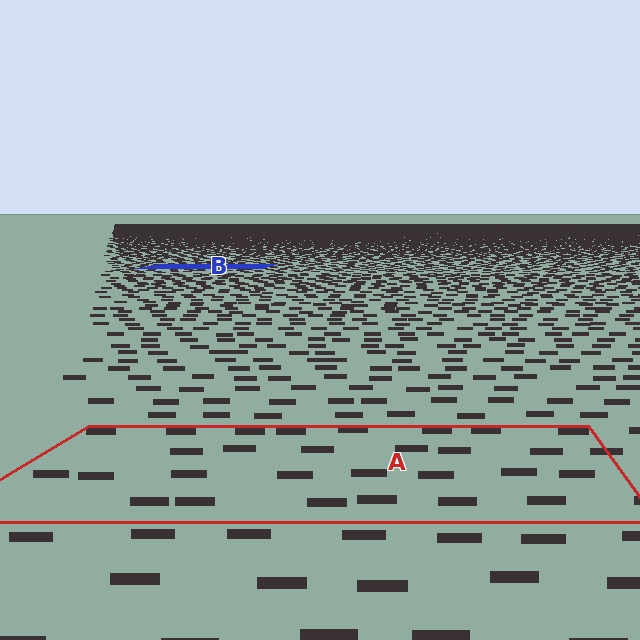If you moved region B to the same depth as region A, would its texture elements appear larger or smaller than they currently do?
They would appear larger. At a closer depth, the same texture elements are projected at a bigger on-screen size.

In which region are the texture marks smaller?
The texture marks are smaller in region B, because it is farther away.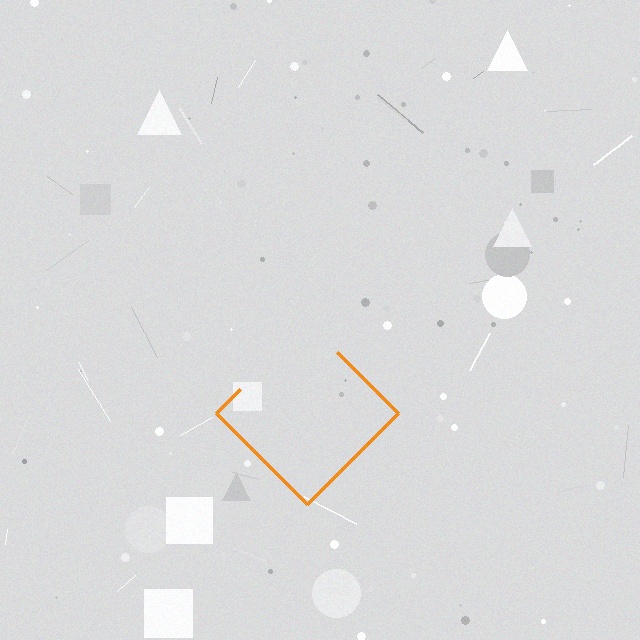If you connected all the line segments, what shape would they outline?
They would outline a diamond.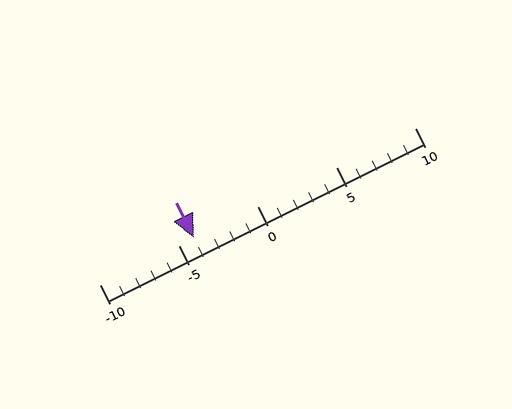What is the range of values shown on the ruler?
The ruler shows values from -10 to 10.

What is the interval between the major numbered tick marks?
The major tick marks are spaced 5 units apart.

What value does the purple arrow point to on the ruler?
The purple arrow points to approximately -4.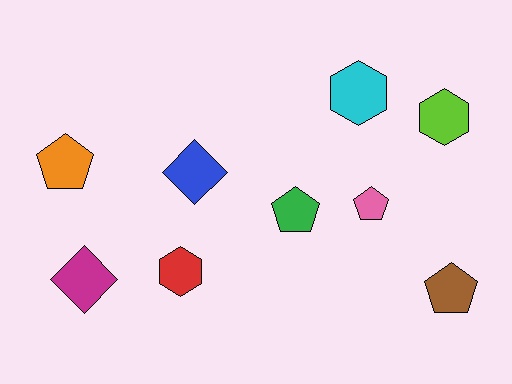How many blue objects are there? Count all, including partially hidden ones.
There is 1 blue object.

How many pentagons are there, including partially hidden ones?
There are 4 pentagons.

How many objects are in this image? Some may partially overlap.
There are 9 objects.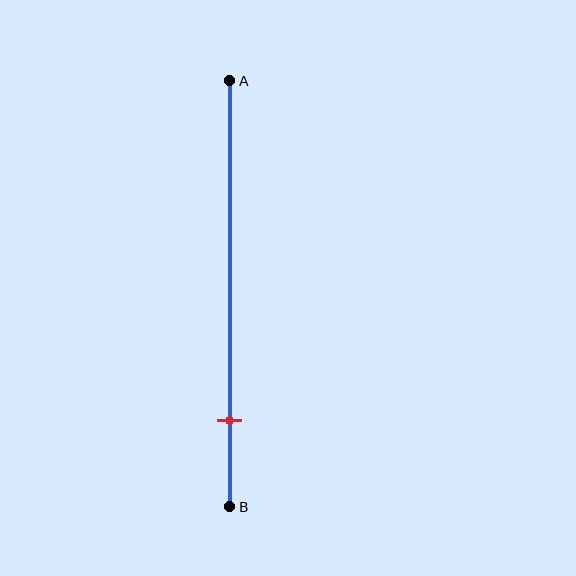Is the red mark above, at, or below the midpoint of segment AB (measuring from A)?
The red mark is below the midpoint of segment AB.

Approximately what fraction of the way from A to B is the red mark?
The red mark is approximately 80% of the way from A to B.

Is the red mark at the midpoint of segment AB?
No, the mark is at about 80% from A, not at the 50% midpoint.